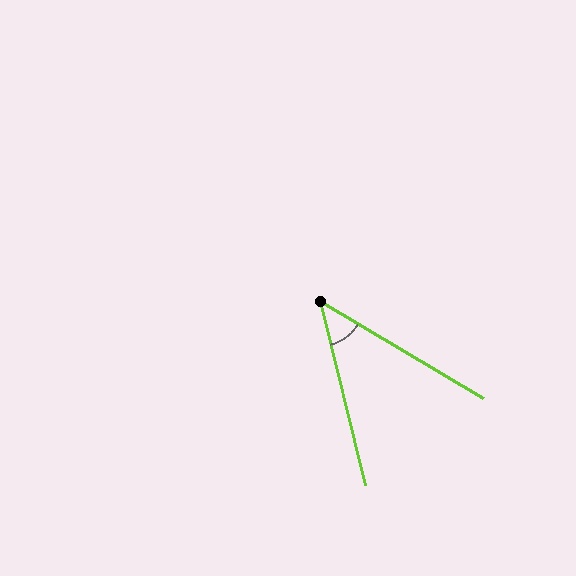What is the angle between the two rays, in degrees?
Approximately 46 degrees.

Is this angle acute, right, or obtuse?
It is acute.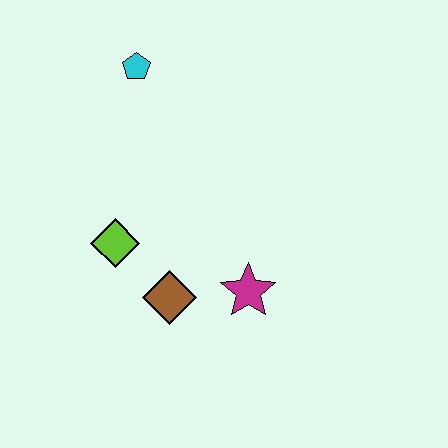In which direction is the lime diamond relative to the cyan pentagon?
The lime diamond is below the cyan pentagon.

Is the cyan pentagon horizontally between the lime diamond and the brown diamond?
Yes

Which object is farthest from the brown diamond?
The cyan pentagon is farthest from the brown diamond.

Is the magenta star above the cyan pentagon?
No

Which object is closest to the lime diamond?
The brown diamond is closest to the lime diamond.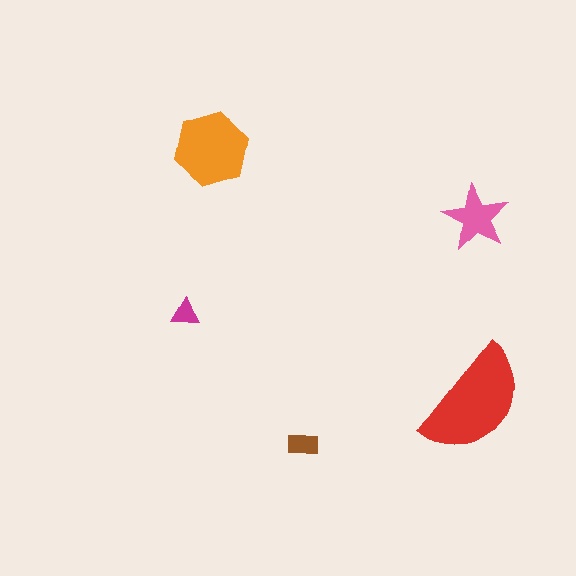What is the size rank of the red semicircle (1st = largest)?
1st.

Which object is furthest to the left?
The magenta triangle is leftmost.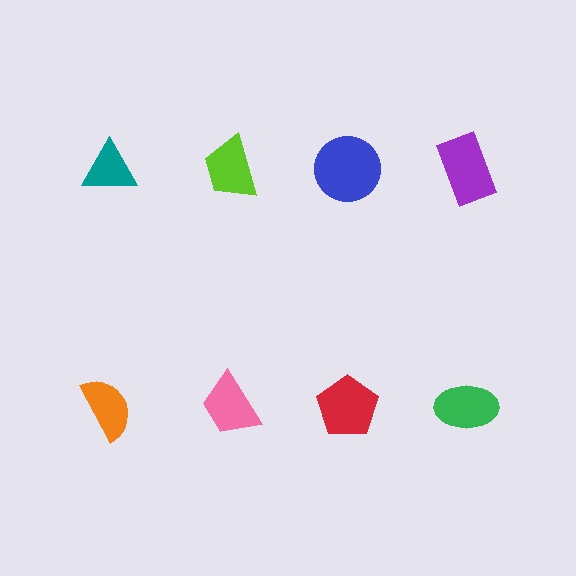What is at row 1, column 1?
A teal triangle.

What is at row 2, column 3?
A red pentagon.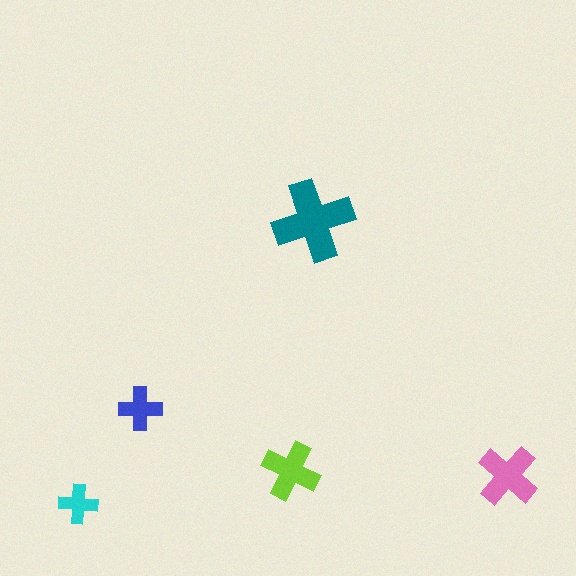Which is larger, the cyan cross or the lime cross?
The lime one.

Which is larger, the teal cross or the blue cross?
The teal one.